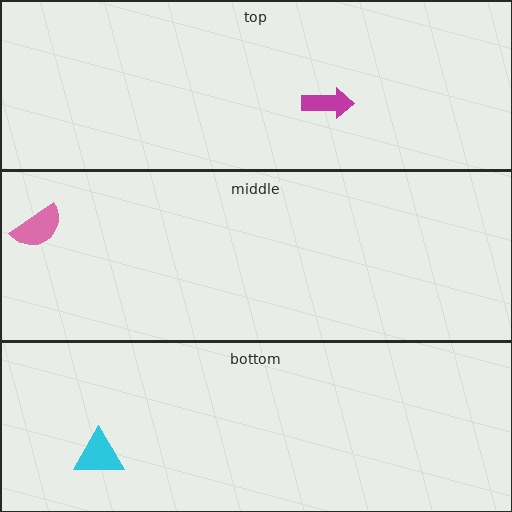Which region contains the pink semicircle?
The middle region.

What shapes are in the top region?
The magenta arrow.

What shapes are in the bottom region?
The cyan triangle.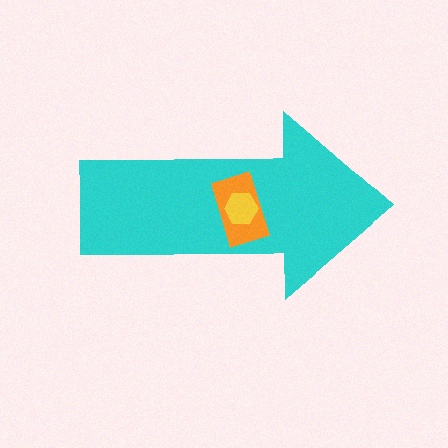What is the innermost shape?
The yellow hexagon.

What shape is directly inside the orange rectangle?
The yellow hexagon.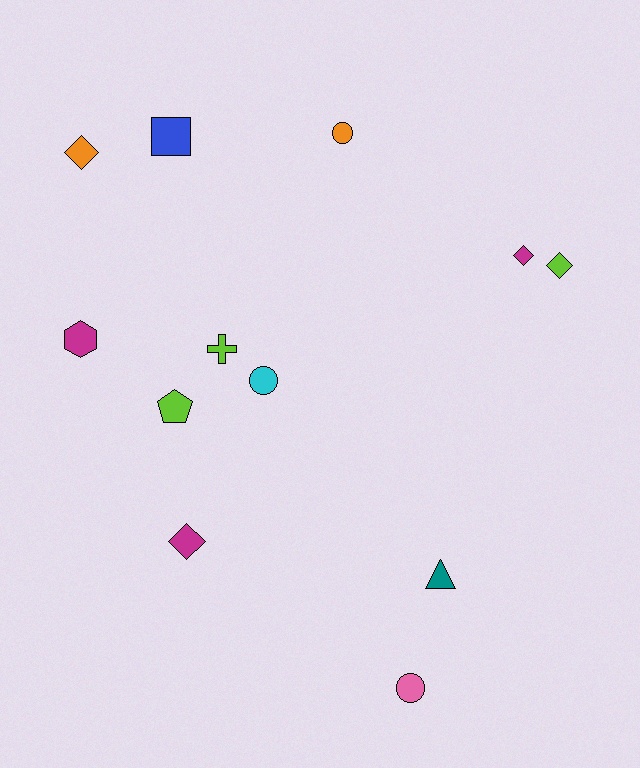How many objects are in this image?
There are 12 objects.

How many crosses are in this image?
There is 1 cross.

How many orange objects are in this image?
There are 2 orange objects.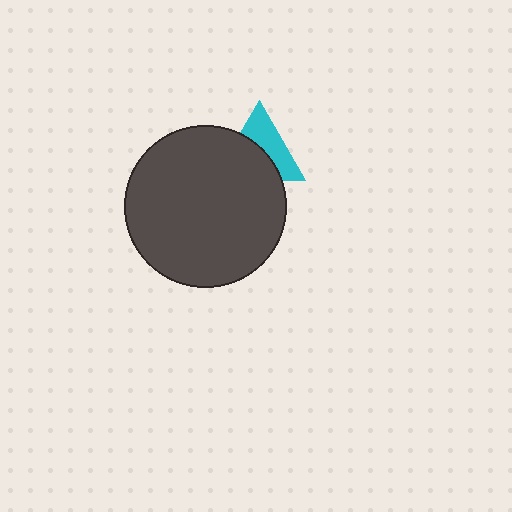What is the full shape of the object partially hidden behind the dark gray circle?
The partially hidden object is a cyan triangle.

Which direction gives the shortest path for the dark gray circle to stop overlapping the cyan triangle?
Moving down gives the shortest separation.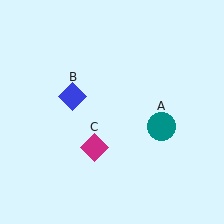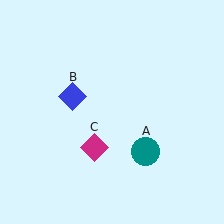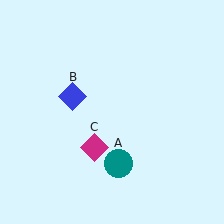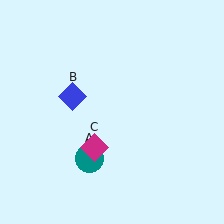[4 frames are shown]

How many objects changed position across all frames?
1 object changed position: teal circle (object A).